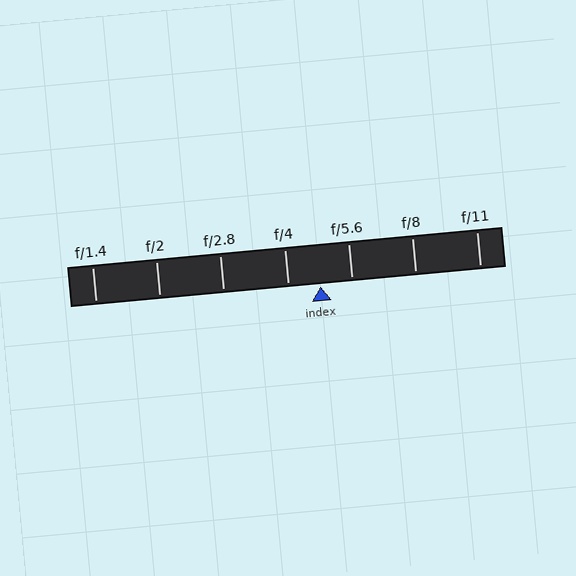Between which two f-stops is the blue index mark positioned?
The index mark is between f/4 and f/5.6.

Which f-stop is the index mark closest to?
The index mark is closest to f/5.6.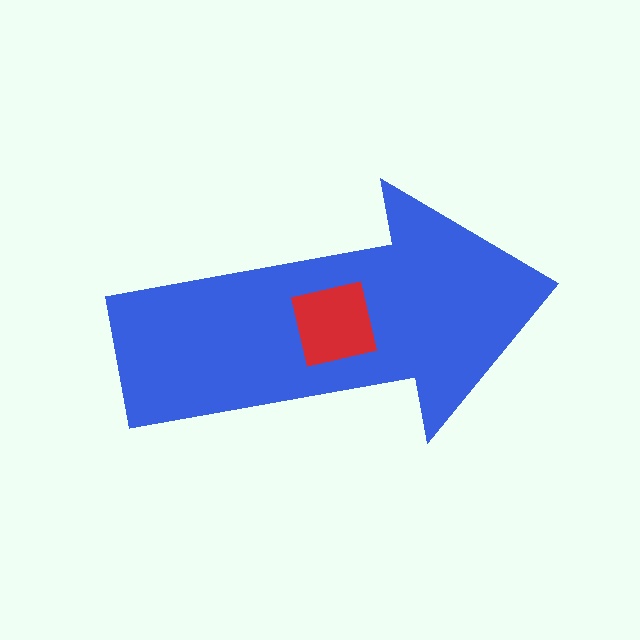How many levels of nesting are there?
2.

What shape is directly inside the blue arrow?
The red square.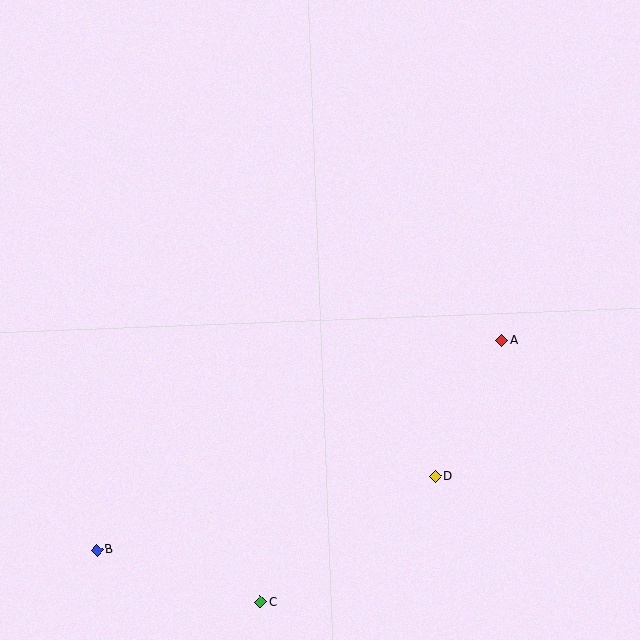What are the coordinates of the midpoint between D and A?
The midpoint between D and A is at (468, 408).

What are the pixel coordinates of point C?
Point C is at (260, 602).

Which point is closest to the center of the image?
Point A at (502, 340) is closest to the center.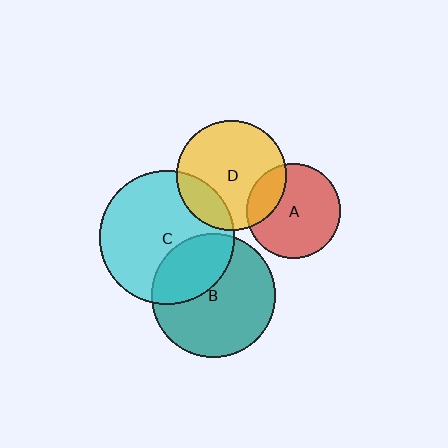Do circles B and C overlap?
Yes.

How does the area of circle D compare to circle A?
Approximately 1.4 times.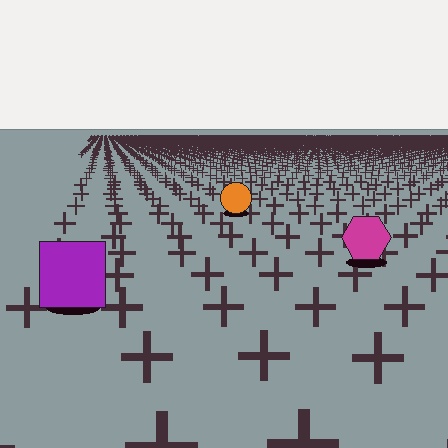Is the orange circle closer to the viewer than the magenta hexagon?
No. The magenta hexagon is closer — you can tell from the texture gradient: the ground texture is coarser near it.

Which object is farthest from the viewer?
The orange circle is farthest from the viewer. It appears smaller and the ground texture around it is denser.